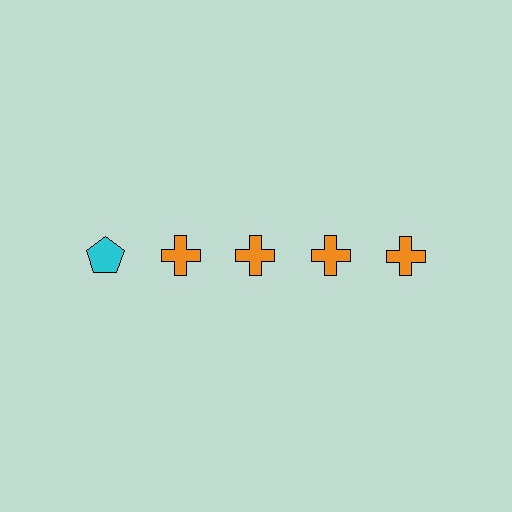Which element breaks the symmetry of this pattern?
The cyan pentagon in the top row, leftmost column breaks the symmetry. All other shapes are orange crosses.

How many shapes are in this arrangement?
There are 5 shapes arranged in a grid pattern.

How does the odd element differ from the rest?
It differs in both color (cyan instead of orange) and shape (pentagon instead of cross).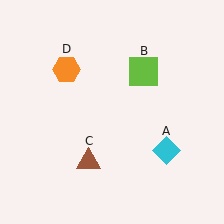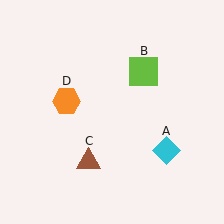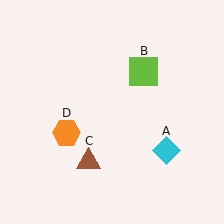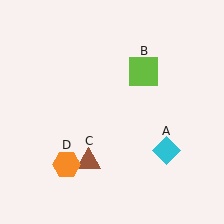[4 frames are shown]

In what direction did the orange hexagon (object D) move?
The orange hexagon (object D) moved down.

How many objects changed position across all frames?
1 object changed position: orange hexagon (object D).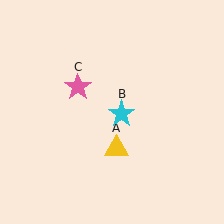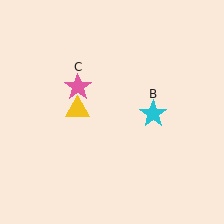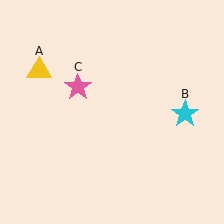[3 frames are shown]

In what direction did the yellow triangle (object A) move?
The yellow triangle (object A) moved up and to the left.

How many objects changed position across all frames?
2 objects changed position: yellow triangle (object A), cyan star (object B).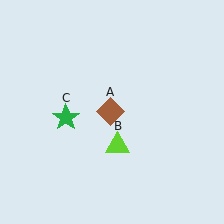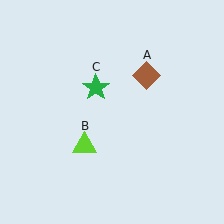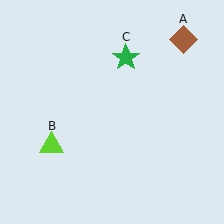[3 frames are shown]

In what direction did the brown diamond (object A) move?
The brown diamond (object A) moved up and to the right.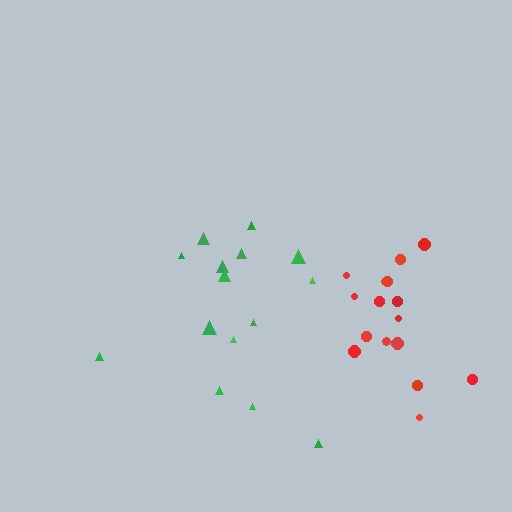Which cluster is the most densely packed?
Red.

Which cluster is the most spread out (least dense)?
Green.